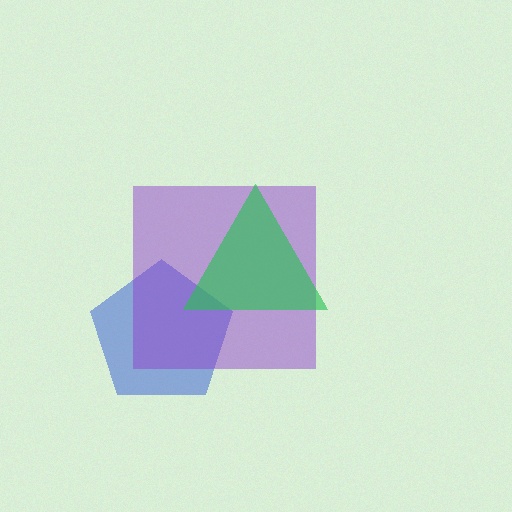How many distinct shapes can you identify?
There are 3 distinct shapes: a blue pentagon, a purple square, a green triangle.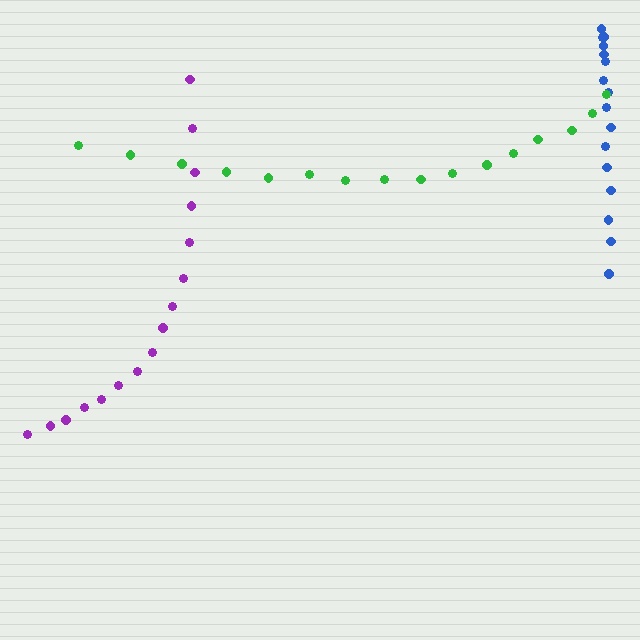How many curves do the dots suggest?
There are 3 distinct paths.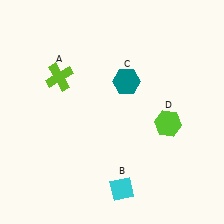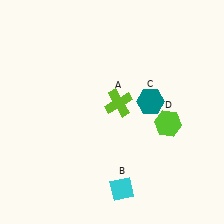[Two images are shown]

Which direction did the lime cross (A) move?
The lime cross (A) moved right.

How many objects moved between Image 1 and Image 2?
2 objects moved between the two images.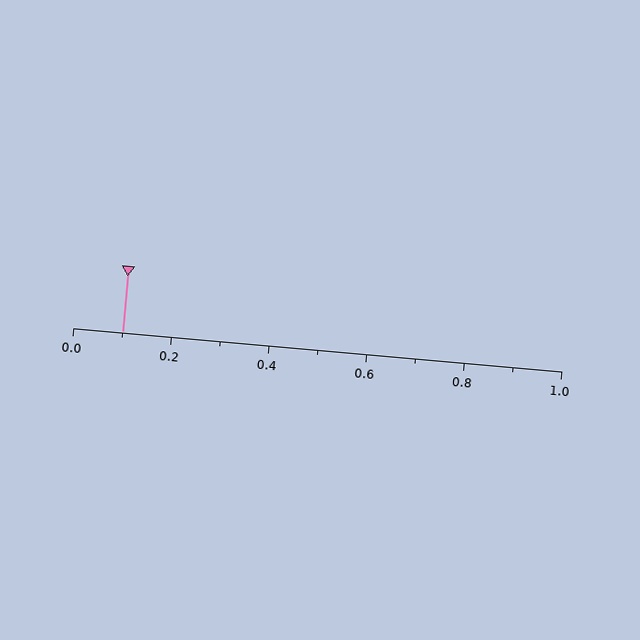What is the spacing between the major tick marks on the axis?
The major ticks are spaced 0.2 apart.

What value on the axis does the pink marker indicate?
The marker indicates approximately 0.1.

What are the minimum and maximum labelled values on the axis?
The axis runs from 0.0 to 1.0.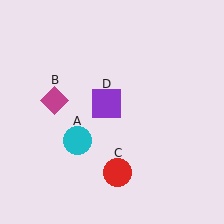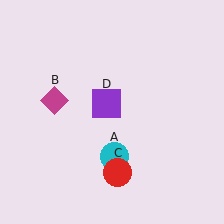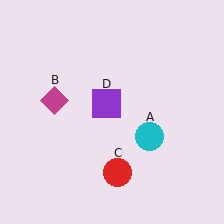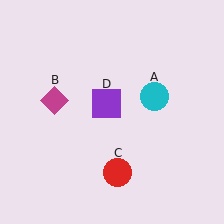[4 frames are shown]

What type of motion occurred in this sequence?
The cyan circle (object A) rotated counterclockwise around the center of the scene.